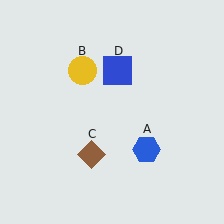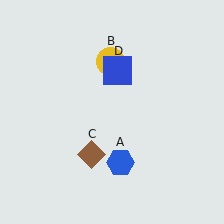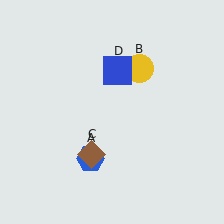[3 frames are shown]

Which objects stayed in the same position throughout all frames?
Brown diamond (object C) and blue square (object D) remained stationary.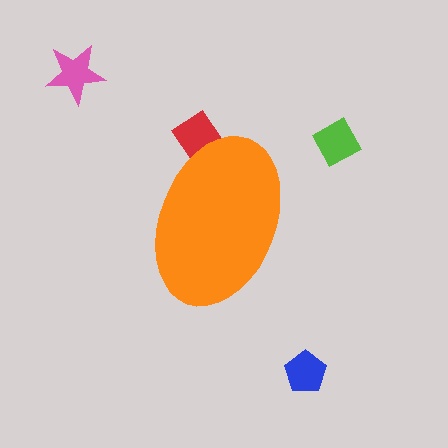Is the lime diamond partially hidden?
No, the lime diamond is fully visible.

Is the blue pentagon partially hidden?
No, the blue pentagon is fully visible.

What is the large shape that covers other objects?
An orange ellipse.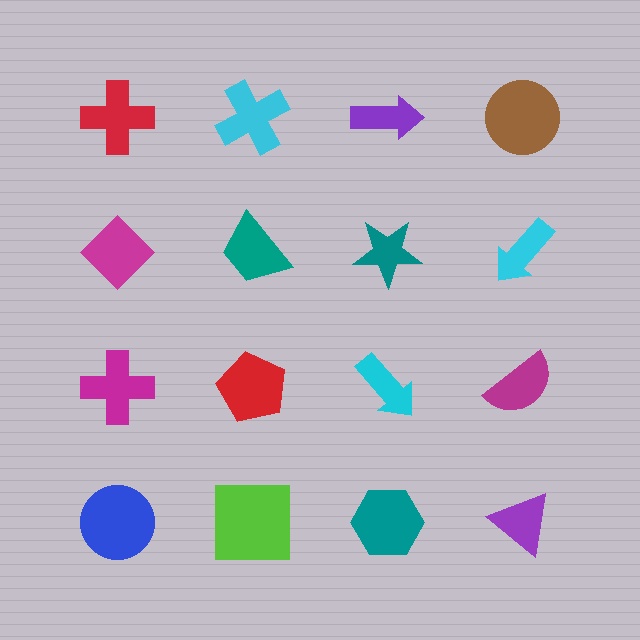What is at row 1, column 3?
A purple arrow.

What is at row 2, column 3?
A teal star.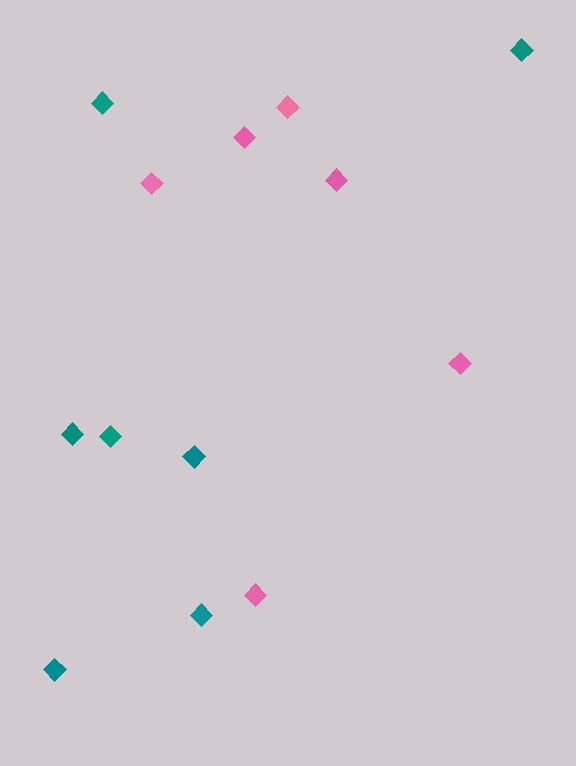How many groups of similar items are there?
There are 2 groups: one group of teal diamonds (7) and one group of pink diamonds (6).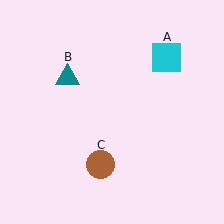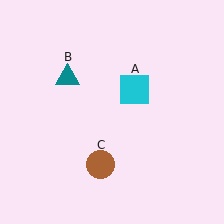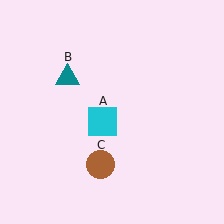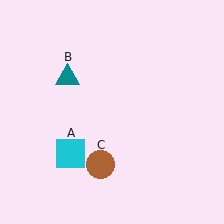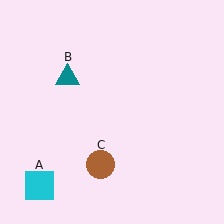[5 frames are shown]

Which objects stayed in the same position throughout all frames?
Teal triangle (object B) and brown circle (object C) remained stationary.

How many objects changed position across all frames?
1 object changed position: cyan square (object A).